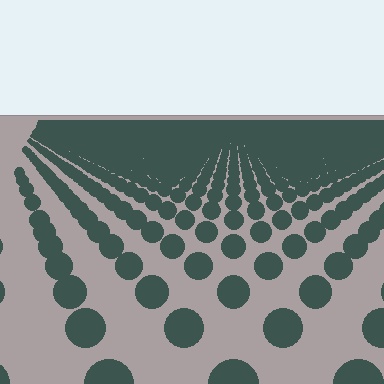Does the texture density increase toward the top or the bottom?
Density increases toward the top.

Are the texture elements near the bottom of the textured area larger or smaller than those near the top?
Larger. Near the bottom, elements are closer to the viewer and appear at a bigger on-screen size.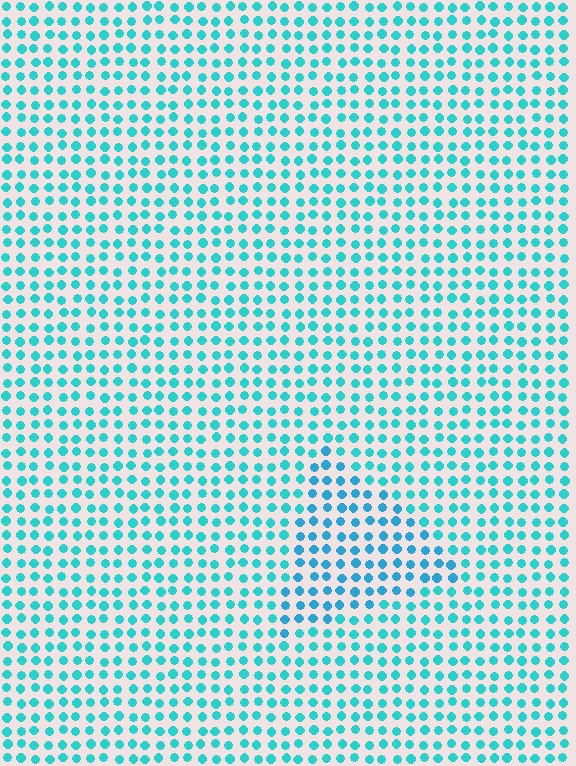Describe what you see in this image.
The image is filled with small cyan elements in a uniform arrangement. A triangle-shaped region is visible where the elements are tinted to a slightly different hue, forming a subtle color boundary.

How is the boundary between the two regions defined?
The boundary is defined purely by a slight shift in hue (about 19 degrees). Spacing, size, and orientation are identical on both sides.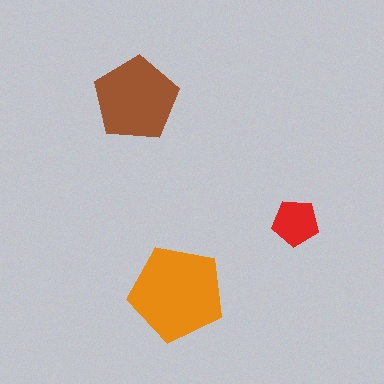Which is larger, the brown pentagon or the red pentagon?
The brown one.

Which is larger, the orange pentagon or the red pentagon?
The orange one.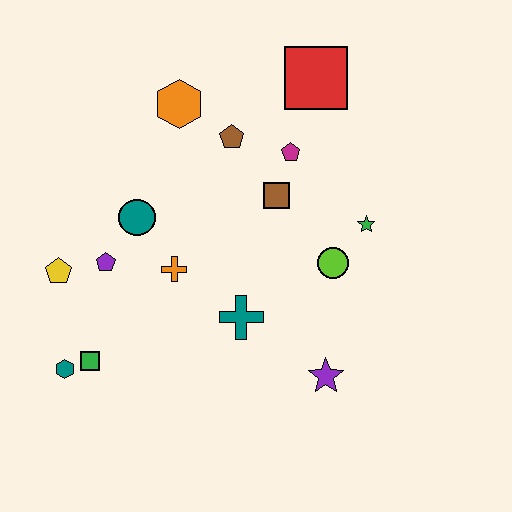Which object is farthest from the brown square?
The teal hexagon is farthest from the brown square.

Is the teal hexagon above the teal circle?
No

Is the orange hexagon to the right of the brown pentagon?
No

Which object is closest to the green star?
The lime circle is closest to the green star.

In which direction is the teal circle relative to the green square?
The teal circle is above the green square.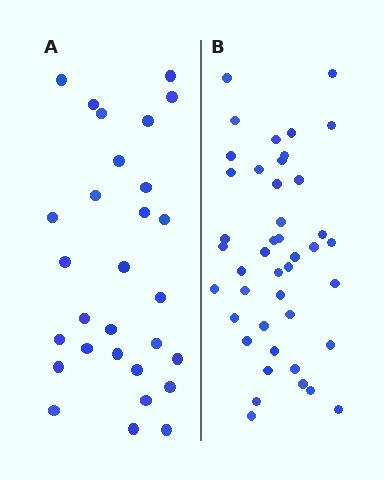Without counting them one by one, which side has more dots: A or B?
Region B (the right region) has more dots.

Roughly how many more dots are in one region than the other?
Region B has approximately 15 more dots than region A.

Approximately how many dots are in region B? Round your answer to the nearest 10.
About 40 dots. (The exact count is 43, which rounds to 40.)